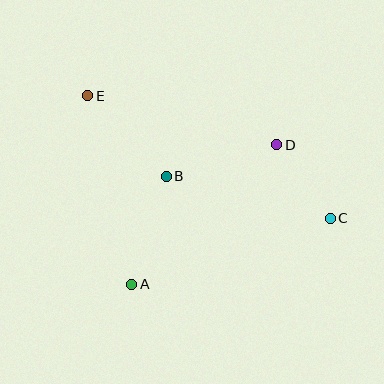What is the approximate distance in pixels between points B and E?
The distance between B and E is approximately 113 pixels.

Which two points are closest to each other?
Points C and D are closest to each other.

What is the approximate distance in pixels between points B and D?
The distance between B and D is approximately 115 pixels.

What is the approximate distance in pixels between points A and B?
The distance between A and B is approximately 113 pixels.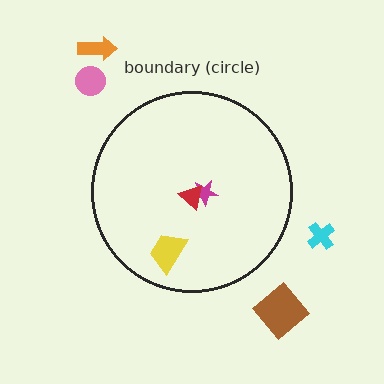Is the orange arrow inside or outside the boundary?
Outside.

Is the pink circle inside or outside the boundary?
Outside.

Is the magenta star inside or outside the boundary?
Inside.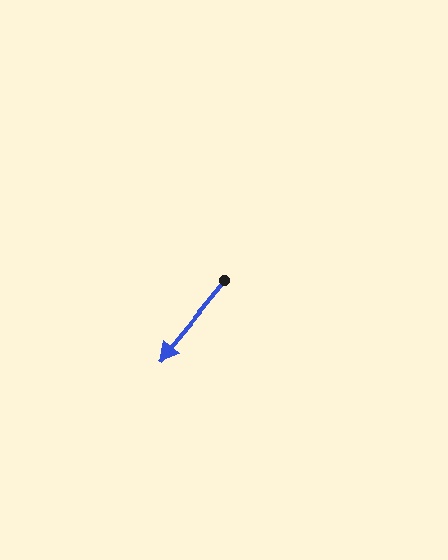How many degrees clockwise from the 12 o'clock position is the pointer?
Approximately 219 degrees.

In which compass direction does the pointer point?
Southwest.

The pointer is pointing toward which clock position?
Roughly 7 o'clock.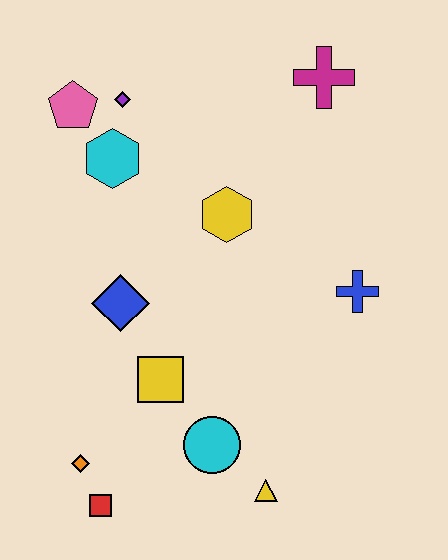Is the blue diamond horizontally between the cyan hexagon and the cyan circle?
Yes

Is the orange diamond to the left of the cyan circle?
Yes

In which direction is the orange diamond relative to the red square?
The orange diamond is above the red square.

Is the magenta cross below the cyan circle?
No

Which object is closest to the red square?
The orange diamond is closest to the red square.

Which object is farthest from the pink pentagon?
The yellow triangle is farthest from the pink pentagon.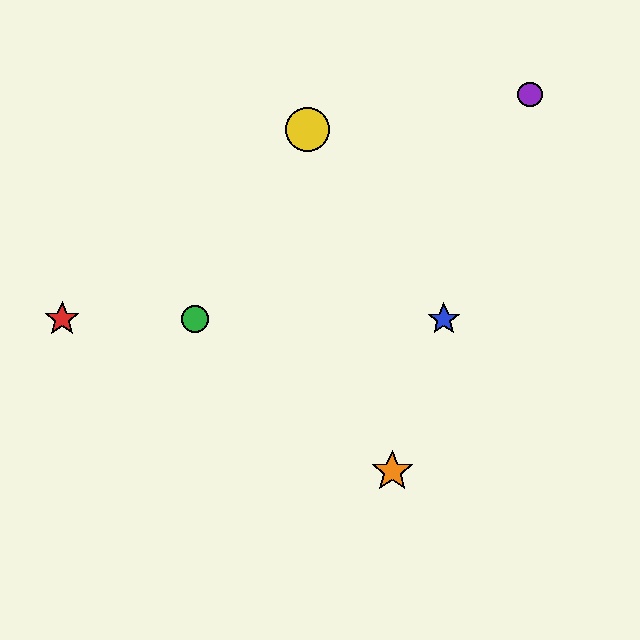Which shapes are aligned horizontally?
The red star, the blue star, the green circle are aligned horizontally.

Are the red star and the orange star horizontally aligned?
No, the red star is at y≈319 and the orange star is at y≈471.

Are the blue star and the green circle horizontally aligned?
Yes, both are at y≈319.